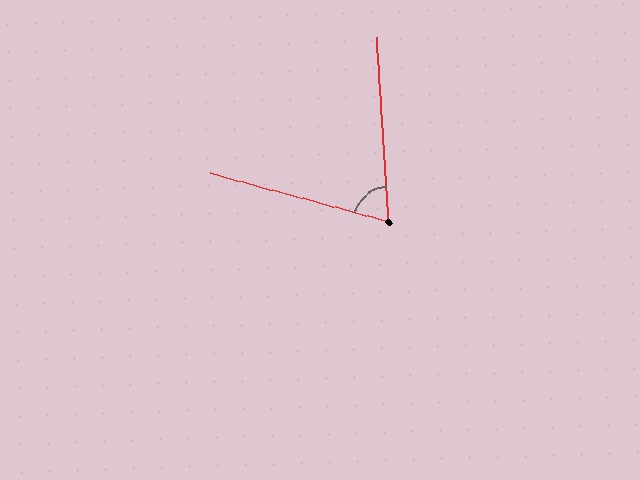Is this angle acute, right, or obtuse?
It is acute.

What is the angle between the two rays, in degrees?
Approximately 71 degrees.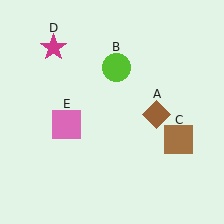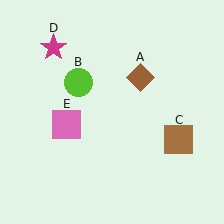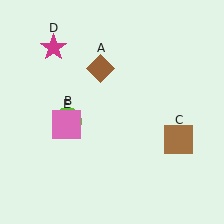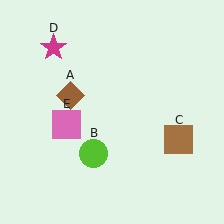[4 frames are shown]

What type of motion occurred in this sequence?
The brown diamond (object A), lime circle (object B) rotated counterclockwise around the center of the scene.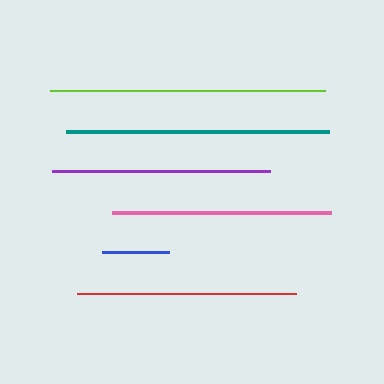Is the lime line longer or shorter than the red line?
The lime line is longer than the red line.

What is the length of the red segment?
The red segment is approximately 220 pixels long.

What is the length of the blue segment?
The blue segment is approximately 66 pixels long.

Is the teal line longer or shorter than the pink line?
The teal line is longer than the pink line.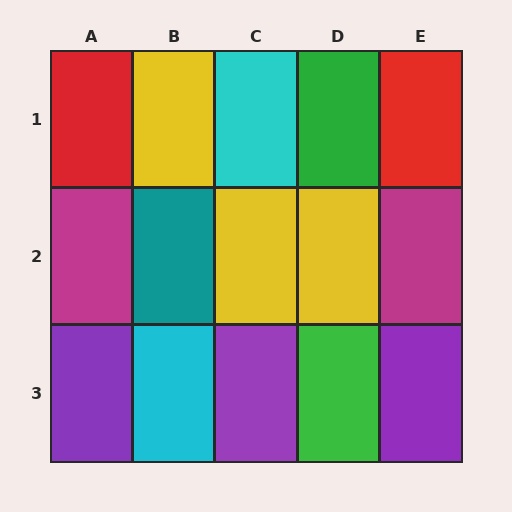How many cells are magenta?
2 cells are magenta.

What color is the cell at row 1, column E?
Red.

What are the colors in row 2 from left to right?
Magenta, teal, yellow, yellow, magenta.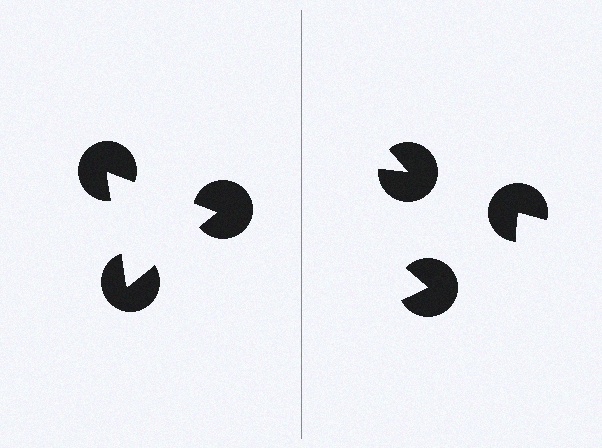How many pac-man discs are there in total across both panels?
6 — 3 on each side.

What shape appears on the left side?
An illusory triangle.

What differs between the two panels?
The pac-man discs are positioned identically on both sides; only the wedge orientations differ. On the left they align to a triangle; on the right they are misaligned.